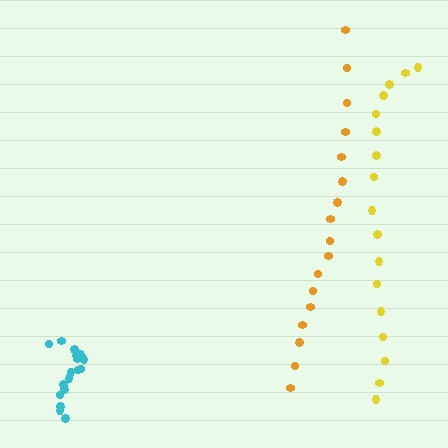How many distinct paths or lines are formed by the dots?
There are 3 distinct paths.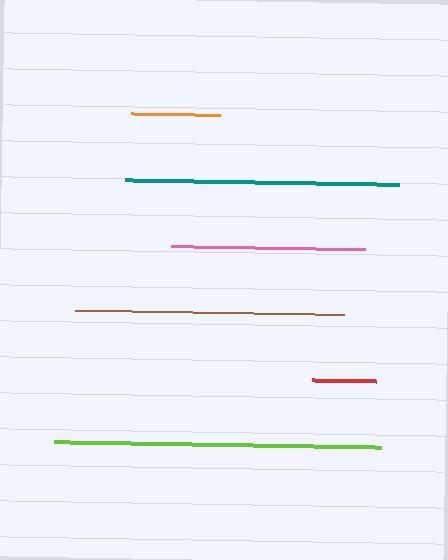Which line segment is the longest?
The lime line is the longest at approximately 327 pixels.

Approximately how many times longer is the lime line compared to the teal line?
The lime line is approximately 1.2 times the length of the teal line.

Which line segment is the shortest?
The red line is the shortest at approximately 63 pixels.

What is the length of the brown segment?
The brown segment is approximately 269 pixels long.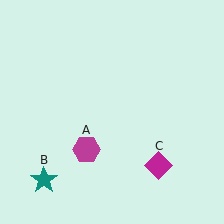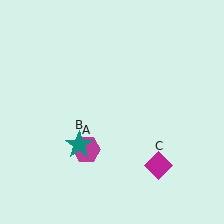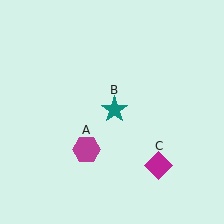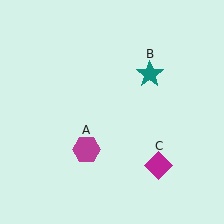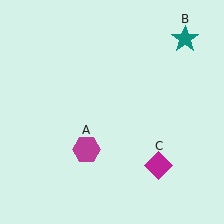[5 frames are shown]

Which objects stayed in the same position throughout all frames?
Magenta hexagon (object A) and magenta diamond (object C) remained stationary.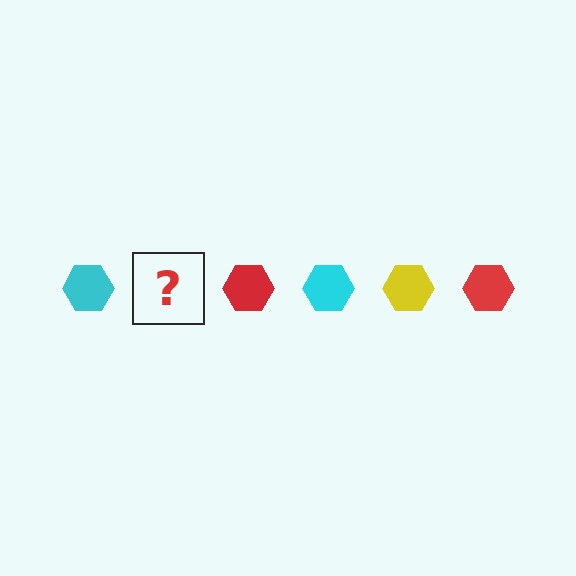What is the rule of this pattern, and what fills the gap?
The rule is that the pattern cycles through cyan, yellow, red hexagons. The gap should be filled with a yellow hexagon.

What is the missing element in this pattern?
The missing element is a yellow hexagon.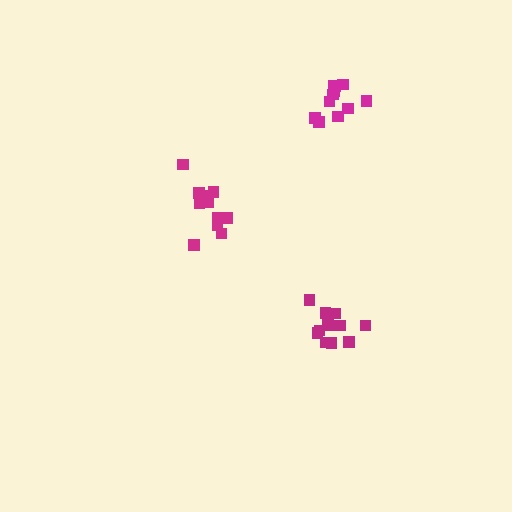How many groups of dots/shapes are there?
There are 3 groups.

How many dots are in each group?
Group 1: 11 dots, Group 2: 11 dots, Group 3: 11 dots (33 total).